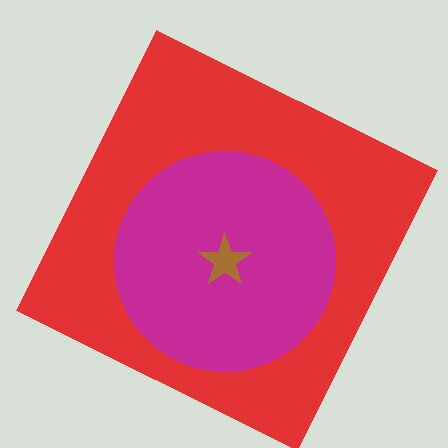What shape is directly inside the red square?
The magenta circle.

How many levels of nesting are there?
3.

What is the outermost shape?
The red square.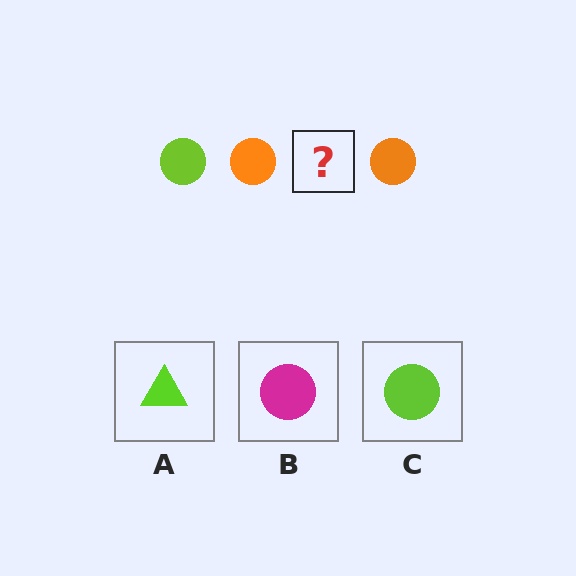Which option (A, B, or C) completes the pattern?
C.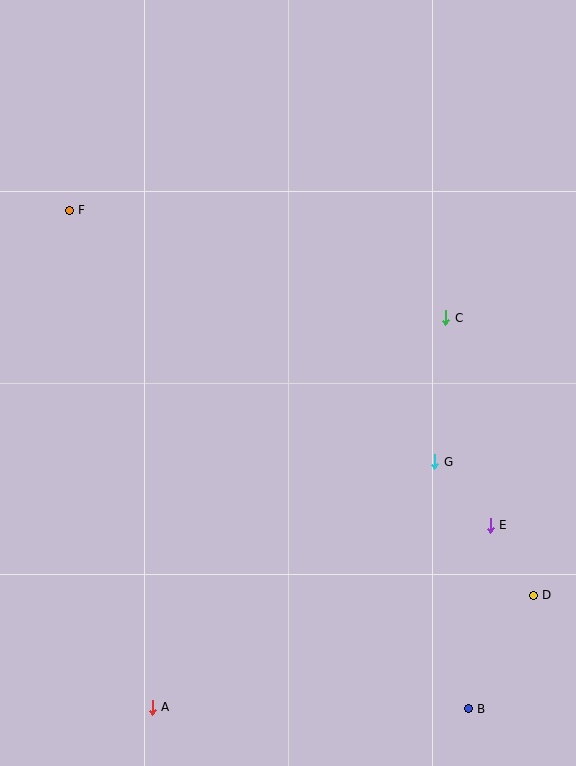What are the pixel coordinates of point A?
Point A is at (152, 707).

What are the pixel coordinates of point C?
Point C is at (446, 318).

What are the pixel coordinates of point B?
Point B is at (468, 709).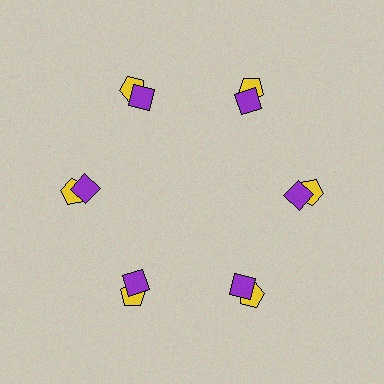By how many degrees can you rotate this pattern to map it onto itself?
The pattern maps onto itself every 60 degrees of rotation.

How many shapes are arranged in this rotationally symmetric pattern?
There are 12 shapes, arranged in 6 groups of 2.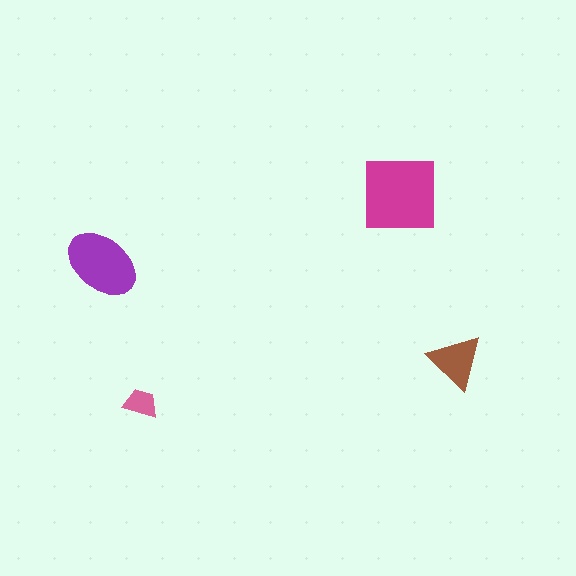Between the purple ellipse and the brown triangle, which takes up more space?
The purple ellipse.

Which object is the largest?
The magenta square.